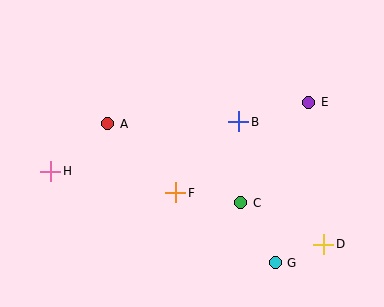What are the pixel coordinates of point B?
Point B is at (239, 122).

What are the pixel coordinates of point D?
Point D is at (324, 244).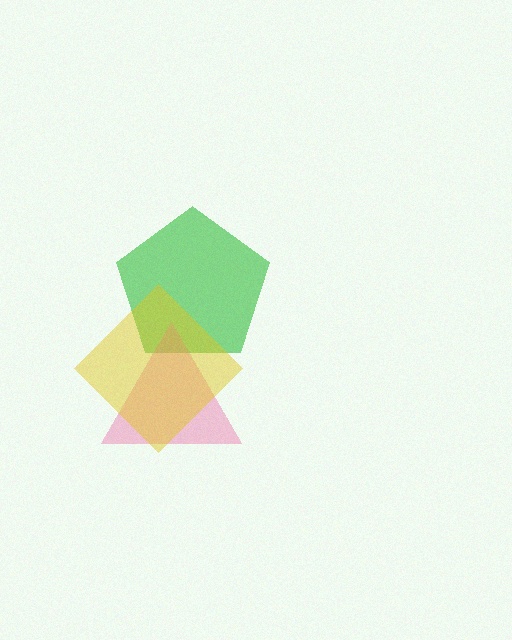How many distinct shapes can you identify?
There are 3 distinct shapes: a green pentagon, a pink triangle, a yellow diamond.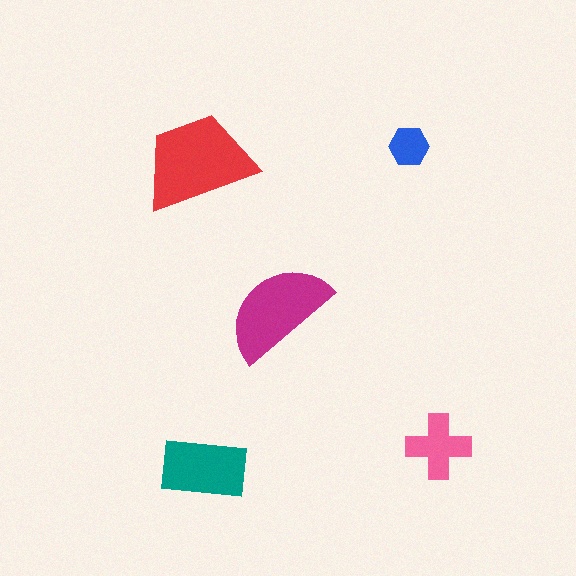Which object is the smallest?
The blue hexagon.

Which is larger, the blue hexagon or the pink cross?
The pink cross.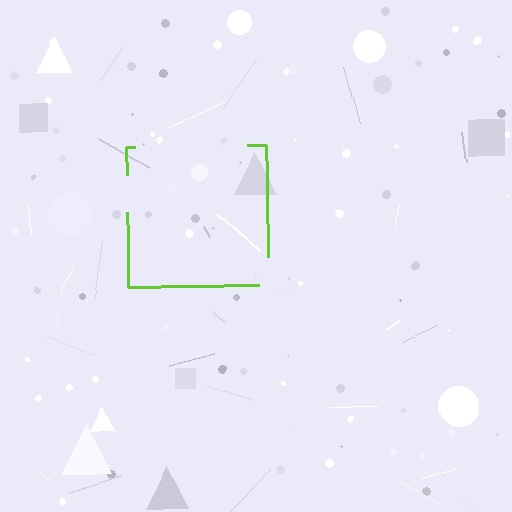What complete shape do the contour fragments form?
The contour fragments form a square.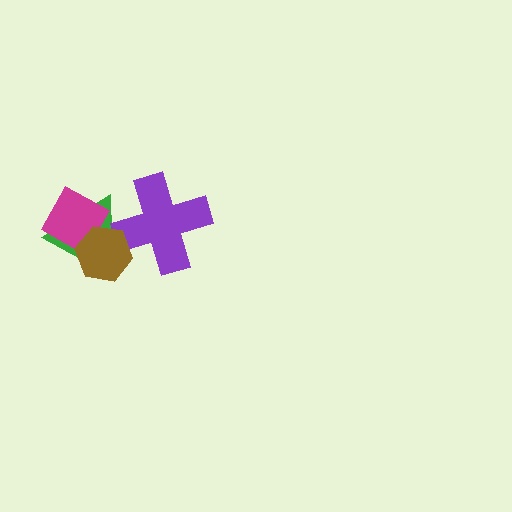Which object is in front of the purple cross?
The brown hexagon is in front of the purple cross.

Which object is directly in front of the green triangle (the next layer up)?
The purple cross is directly in front of the green triangle.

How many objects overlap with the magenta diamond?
2 objects overlap with the magenta diamond.